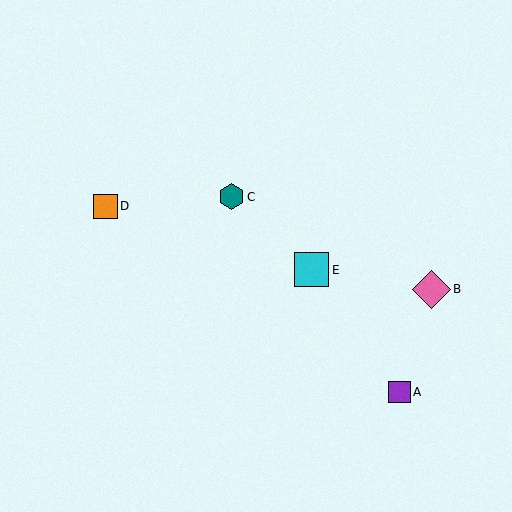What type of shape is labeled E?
Shape E is a cyan square.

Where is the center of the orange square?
The center of the orange square is at (105, 206).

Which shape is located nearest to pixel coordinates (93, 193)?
The orange square (labeled D) at (105, 206) is nearest to that location.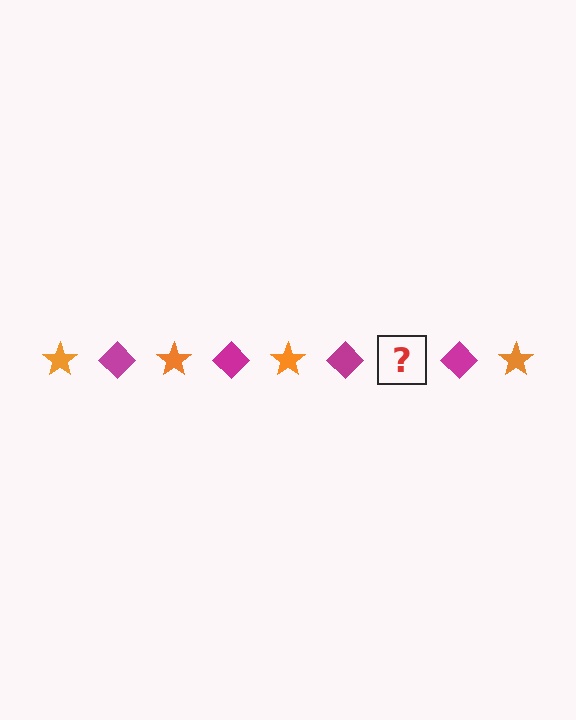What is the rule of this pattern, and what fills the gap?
The rule is that the pattern alternates between orange star and magenta diamond. The gap should be filled with an orange star.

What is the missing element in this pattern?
The missing element is an orange star.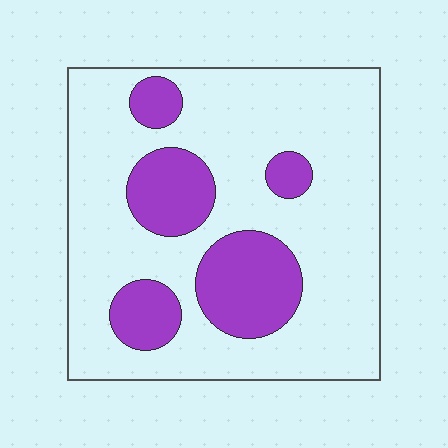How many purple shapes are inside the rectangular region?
5.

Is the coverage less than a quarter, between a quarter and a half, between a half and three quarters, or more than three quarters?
Less than a quarter.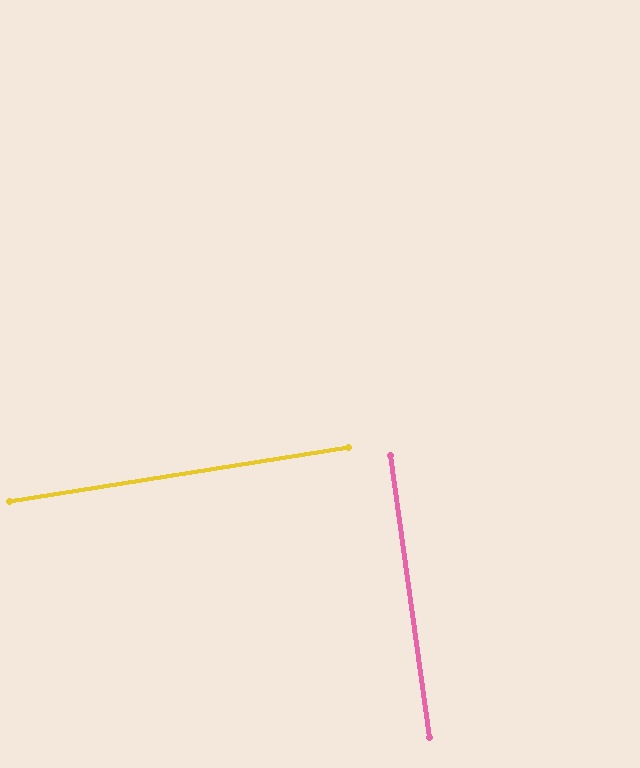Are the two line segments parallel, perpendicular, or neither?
Perpendicular — they meet at approximately 89°.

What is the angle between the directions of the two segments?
Approximately 89 degrees.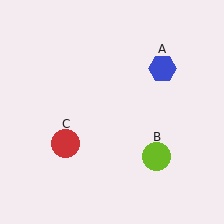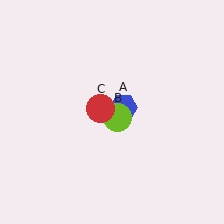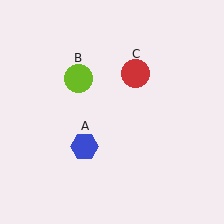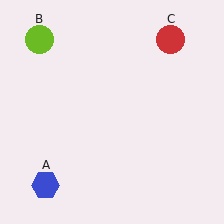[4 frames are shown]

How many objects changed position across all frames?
3 objects changed position: blue hexagon (object A), lime circle (object B), red circle (object C).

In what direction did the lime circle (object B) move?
The lime circle (object B) moved up and to the left.